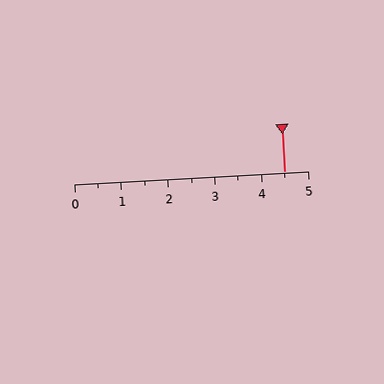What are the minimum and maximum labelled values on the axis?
The axis runs from 0 to 5.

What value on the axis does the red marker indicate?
The marker indicates approximately 4.5.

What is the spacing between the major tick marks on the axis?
The major ticks are spaced 1 apart.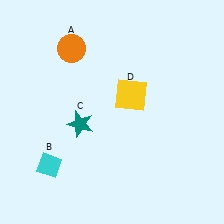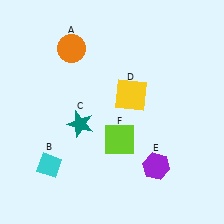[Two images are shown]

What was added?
A purple hexagon (E), a lime square (F) were added in Image 2.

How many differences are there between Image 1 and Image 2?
There are 2 differences between the two images.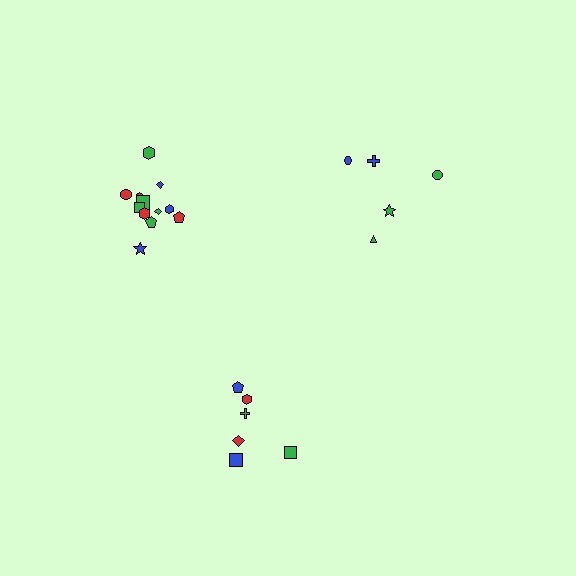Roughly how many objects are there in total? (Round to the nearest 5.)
Roughly 25 objects in total.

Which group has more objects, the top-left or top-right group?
The top-left group.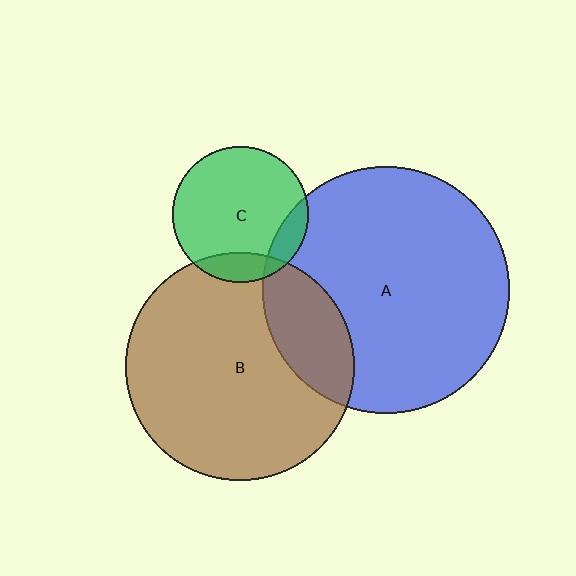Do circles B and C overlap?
Yes.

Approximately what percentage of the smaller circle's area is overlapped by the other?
Approximately 15%.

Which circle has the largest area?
Circle A (blue).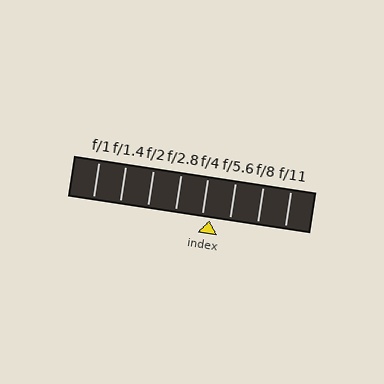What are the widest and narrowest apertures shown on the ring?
The widest aperture shown is f/1 and the narrowest is f/11.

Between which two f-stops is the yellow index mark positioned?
The index mark is between f/4 and f/5.6.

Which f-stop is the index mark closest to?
The index mark is closest to f/4.